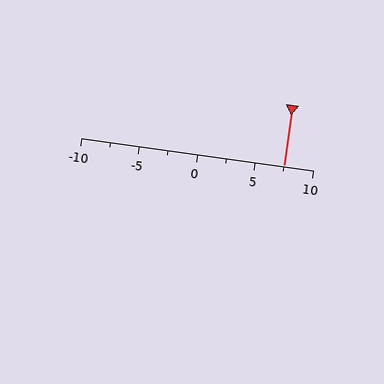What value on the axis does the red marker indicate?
The marker indicates approximately 7.5.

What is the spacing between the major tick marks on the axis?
The major ticks are spaced 5 apart.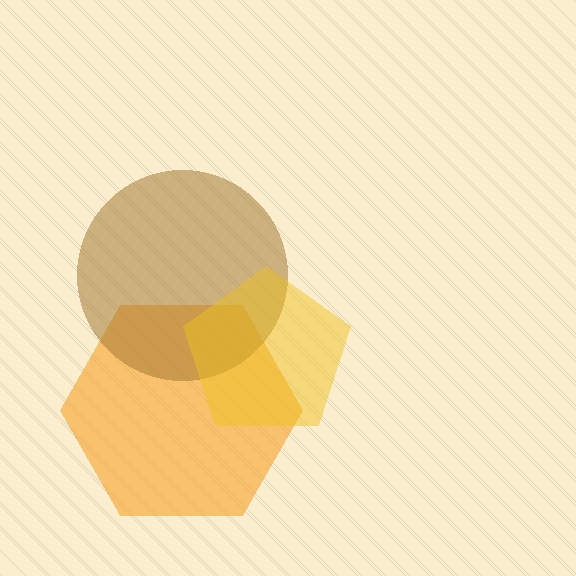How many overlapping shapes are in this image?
There are 3 overlapping shapes in the image.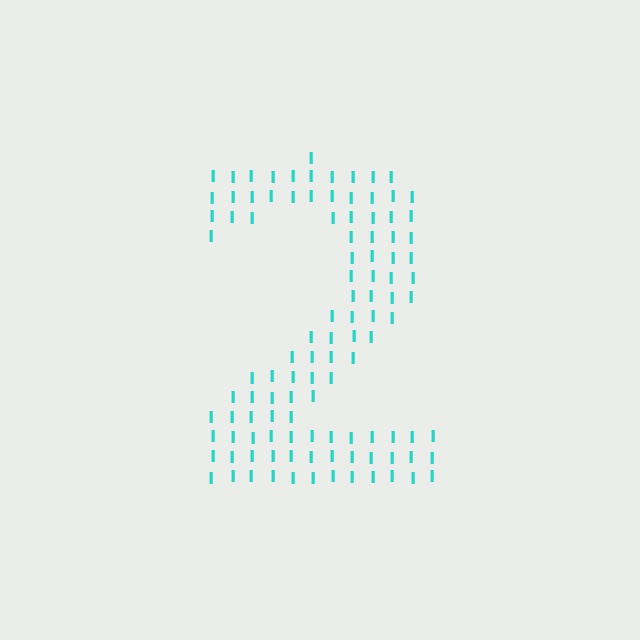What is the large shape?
The large shape is the digit 2.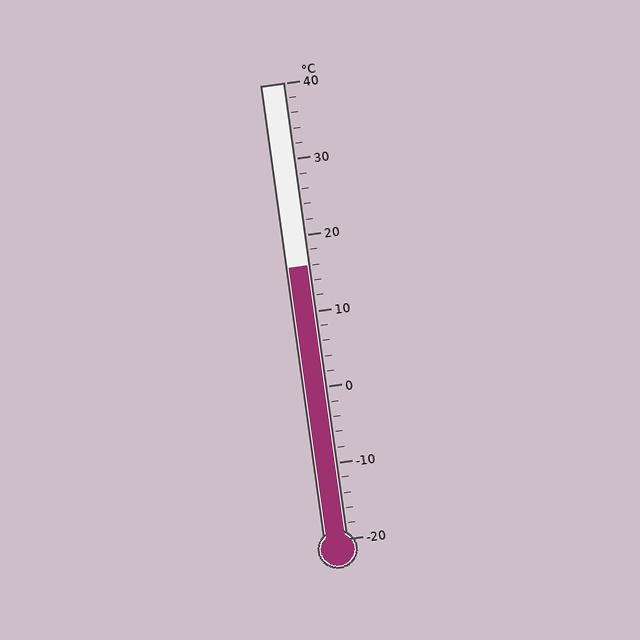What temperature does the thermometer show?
The thermometer shows approximately 16°C.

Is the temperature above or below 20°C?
The temperature is below 20°C.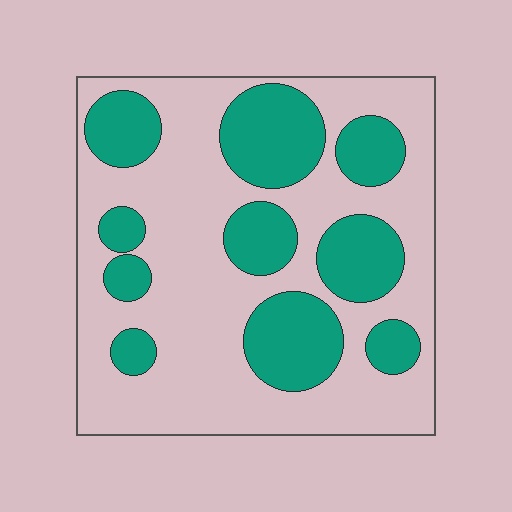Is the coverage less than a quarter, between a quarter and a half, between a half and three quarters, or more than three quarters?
Between a quarter and a half.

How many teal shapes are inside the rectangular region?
10.